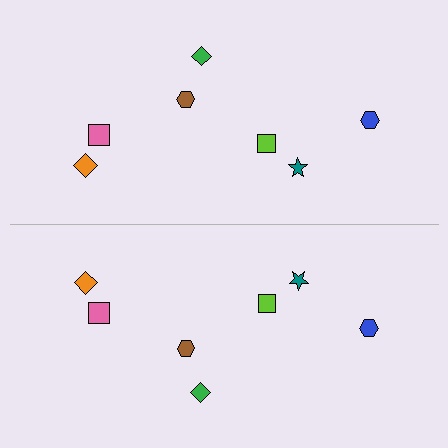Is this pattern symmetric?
Yes, this pattern has bilateral (reflection) symmetry.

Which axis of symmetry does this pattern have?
The pattern has a horizontal axis of symmetry running through the center of the image.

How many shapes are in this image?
There are 14 shapes in this image.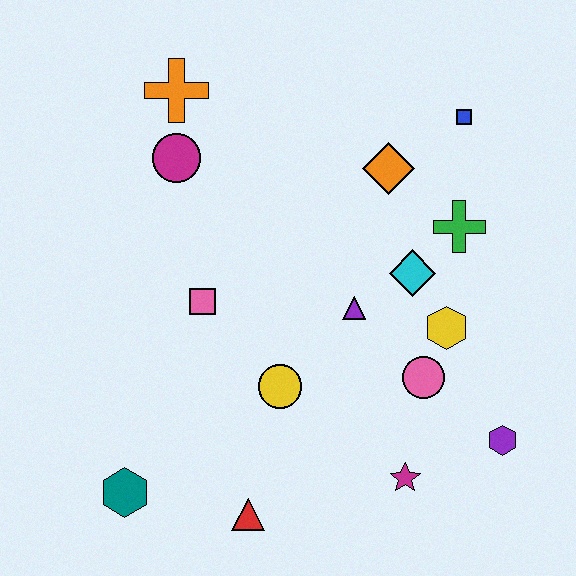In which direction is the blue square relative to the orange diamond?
The blue square is to the right of the orange diamond.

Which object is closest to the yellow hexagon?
The pink circle is closest to the yellow hexagon.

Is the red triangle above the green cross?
No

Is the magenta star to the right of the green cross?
No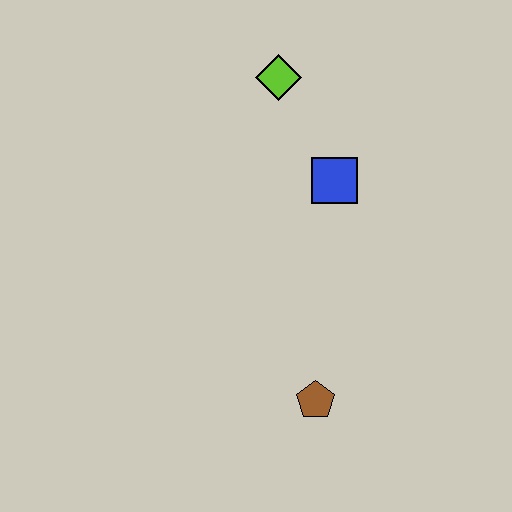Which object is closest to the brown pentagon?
The blue square is closest to the brown pentagon.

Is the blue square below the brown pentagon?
No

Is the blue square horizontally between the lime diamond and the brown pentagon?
No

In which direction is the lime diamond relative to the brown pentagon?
The lime diamond is above the brown pentagon.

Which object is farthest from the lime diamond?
The brown pentagon is farthest from the lime diamond.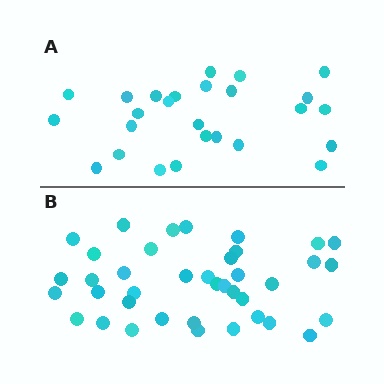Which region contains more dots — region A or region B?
Region B (the bottom region) has more dots.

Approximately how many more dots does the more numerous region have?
Region B has approximately 15 more dots than region A.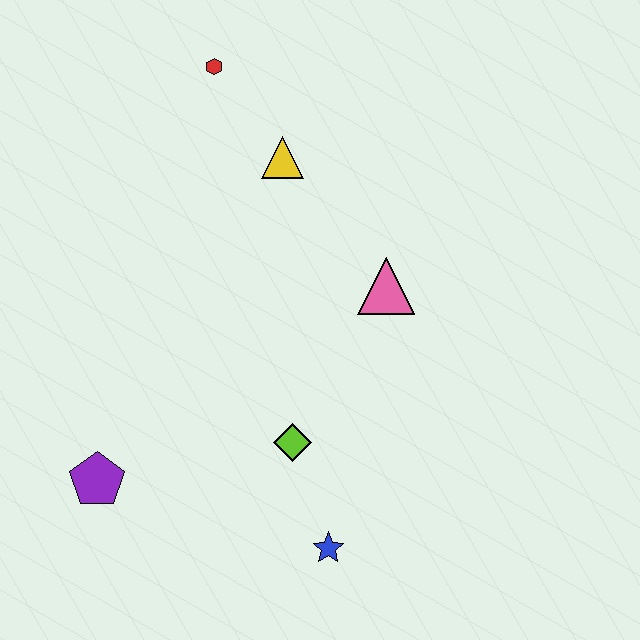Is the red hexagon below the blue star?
No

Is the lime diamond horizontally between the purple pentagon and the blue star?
Yes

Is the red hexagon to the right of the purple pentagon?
Yes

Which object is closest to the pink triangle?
The yellow triangle is closest to the pink triangle.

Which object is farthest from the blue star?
The red hexagon is farthest from the blue star.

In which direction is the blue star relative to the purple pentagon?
The blue star is to the right of the purple pentagon.